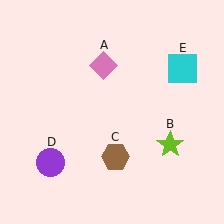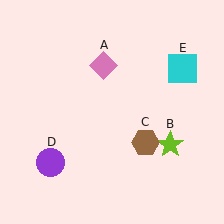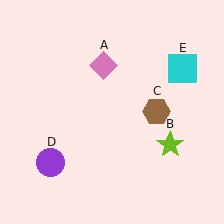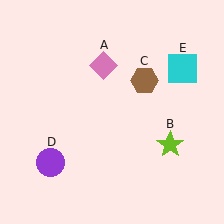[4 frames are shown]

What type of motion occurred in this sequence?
The brown hexagon (object C) rotated counterclockwise around the center of the scene.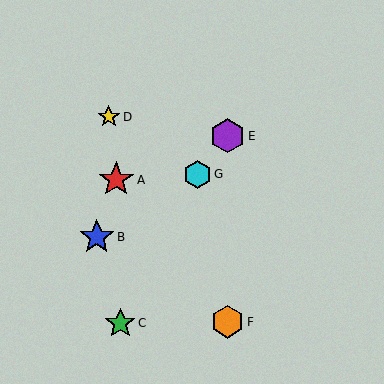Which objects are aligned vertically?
Objects E, F are aligned vertically.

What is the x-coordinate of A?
Object A is at x≈116.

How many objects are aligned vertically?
2 objects (E, F) are aligned vertically.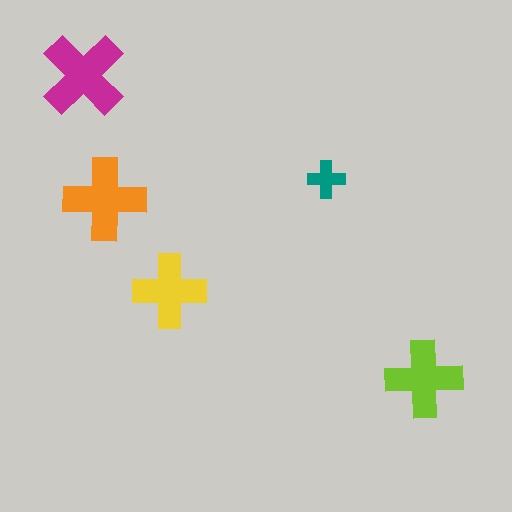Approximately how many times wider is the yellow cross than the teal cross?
About 2 times wider.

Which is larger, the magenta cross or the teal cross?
The magenta one.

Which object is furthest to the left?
The magenta cross is leftmost.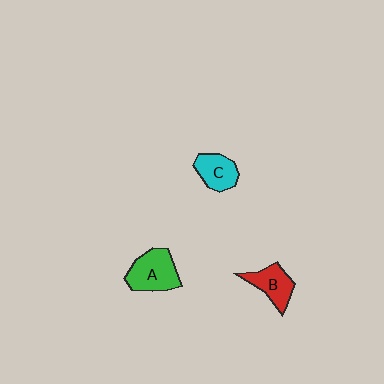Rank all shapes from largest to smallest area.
From largest to smallest: A (green), B (red), C (cyan).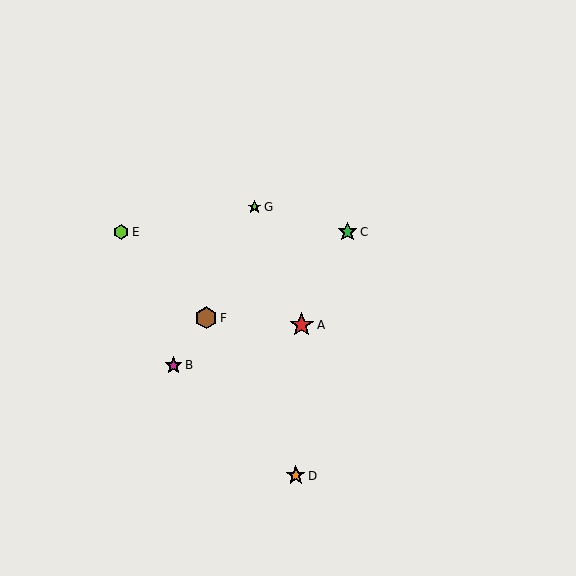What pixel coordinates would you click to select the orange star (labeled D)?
Click at (296, 476) to select the orange star D.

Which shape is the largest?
The red star (labeled A) is the largest.